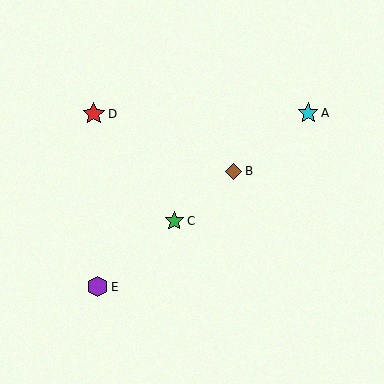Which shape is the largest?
The red star (labeled D) is the largest.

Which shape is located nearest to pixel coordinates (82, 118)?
The red star (labeled D) at (94, 114) is nearest to that location.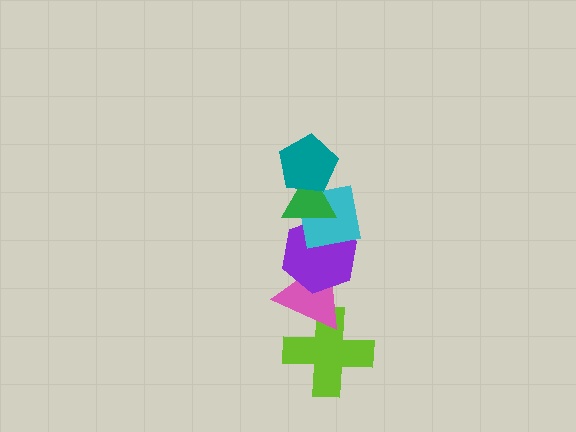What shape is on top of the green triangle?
The teal pentagon is on top of the green triangle.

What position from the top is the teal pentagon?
The teal pentagon is 1st from the top.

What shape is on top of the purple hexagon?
The cyan square is on top of the purple hexagon.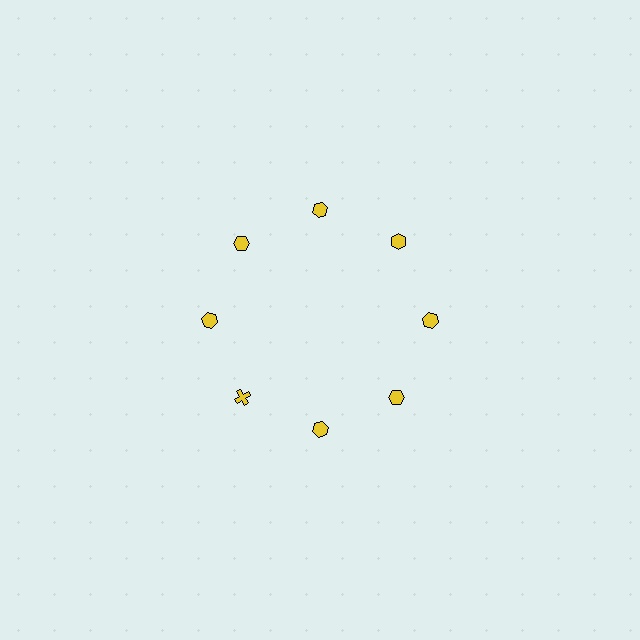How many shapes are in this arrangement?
There are 8 shapes arranged in a ring pattern.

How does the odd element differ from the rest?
It has a different shape: cross instead of hexagon.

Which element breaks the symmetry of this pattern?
The yellow cross at roughly the 8 o'clock position breaks the symmetry. All other shapes are yellow hexagons.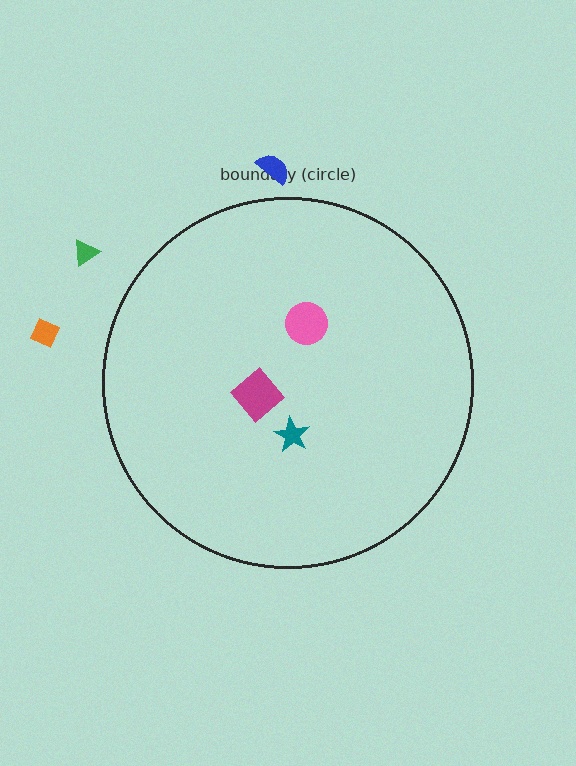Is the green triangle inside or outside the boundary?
Outside.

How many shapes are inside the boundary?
3 inside, 3 outside.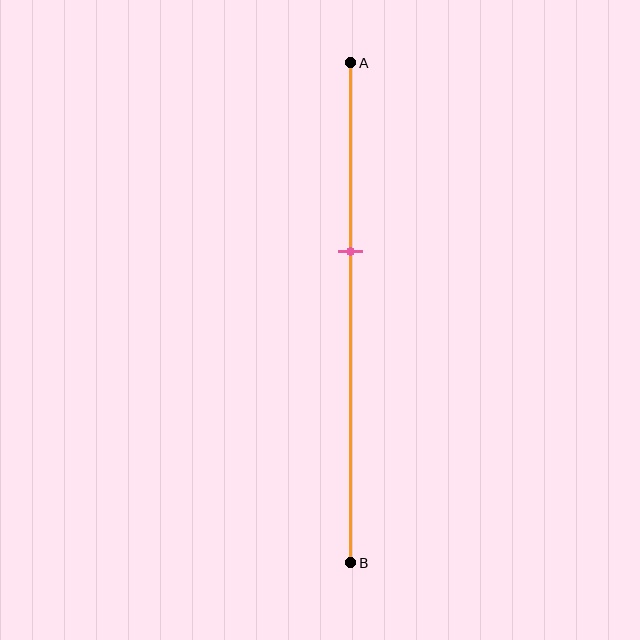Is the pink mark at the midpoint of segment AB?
No, the mark is at about 40% from A, not at the 50% midpoint.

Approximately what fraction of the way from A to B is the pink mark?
The pink mark is approximately 40% of the way from A to B.